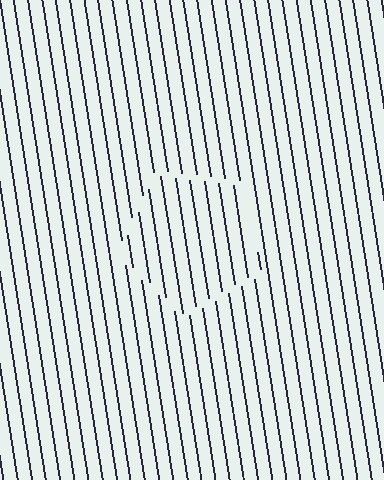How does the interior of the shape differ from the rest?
The interior of the shape contains the same grating, shifted by half a period — the contour is defined by the phase discontinuity where line-ends from the inner and outer gratings abut.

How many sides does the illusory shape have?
5 sides — the line-ends trace a pentagon.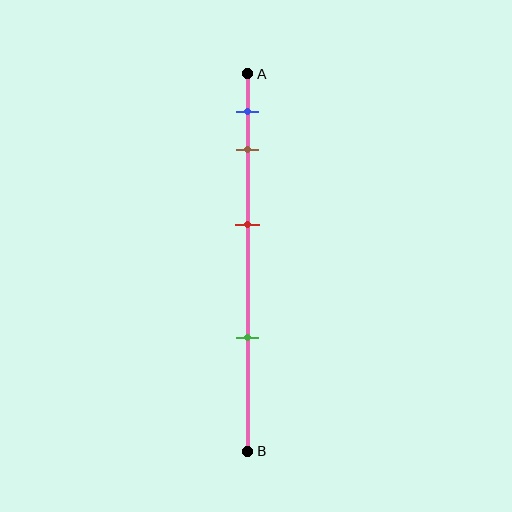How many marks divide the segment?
There are 4 marks dividing the segment.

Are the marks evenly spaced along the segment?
No, the marks are not evenly spaced.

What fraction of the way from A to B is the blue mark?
The blue mark is approximately 10% (0.1) of the way from A to B.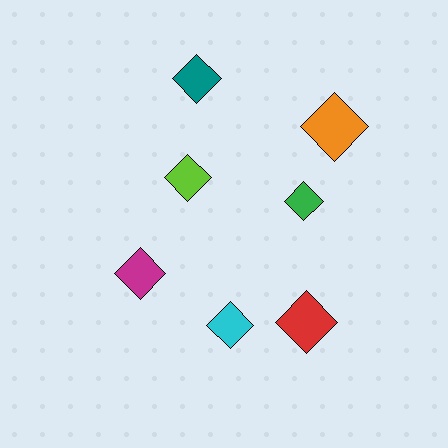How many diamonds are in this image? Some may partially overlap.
There are 7 diamonds.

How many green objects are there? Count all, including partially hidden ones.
There is 1 green object.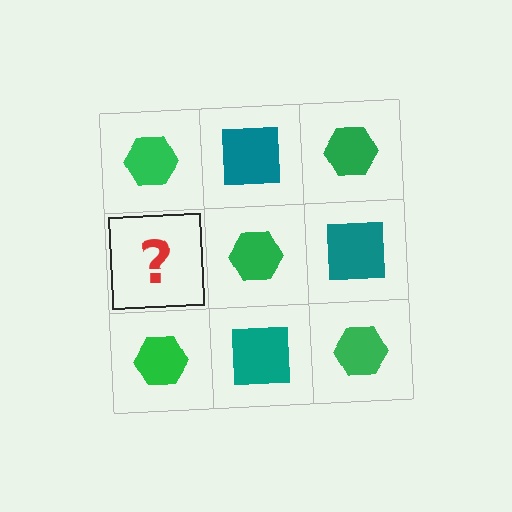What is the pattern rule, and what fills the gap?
The rule is that it alternates green hexagon and teal square in a checkerboard pattern. The gap should be filled with a teal square.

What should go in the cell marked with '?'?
The missing cell should contain a teal square.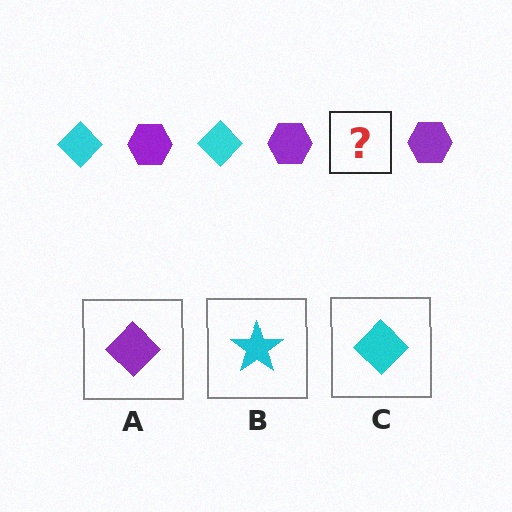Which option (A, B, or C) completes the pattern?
C.